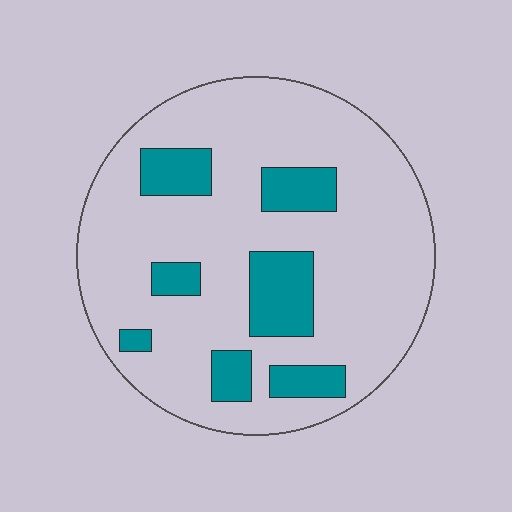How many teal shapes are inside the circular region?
7.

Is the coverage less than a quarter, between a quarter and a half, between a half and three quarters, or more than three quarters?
Less than a quarter.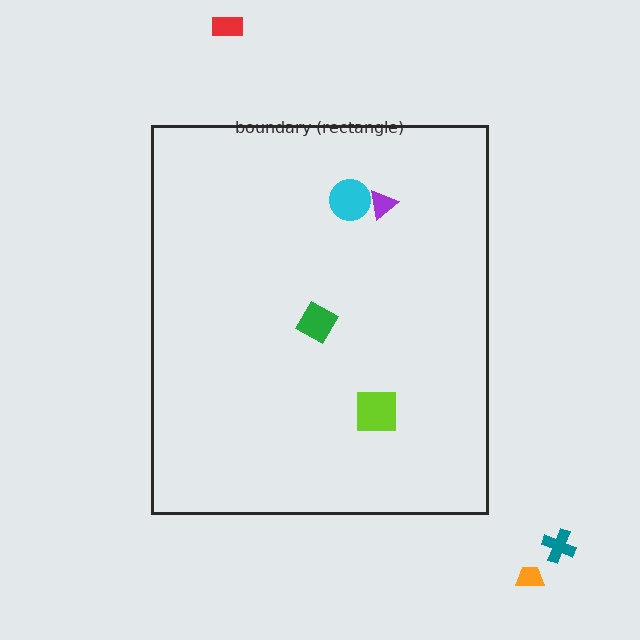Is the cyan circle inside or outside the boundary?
Inside.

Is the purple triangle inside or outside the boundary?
Inside.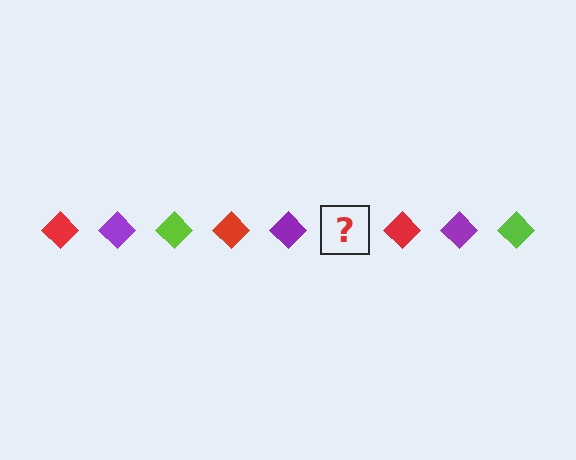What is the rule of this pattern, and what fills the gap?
The rule is that the pattern cycles through red, purple, lime diamonds. The gap should be filled with a lime diamond.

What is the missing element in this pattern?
The missing element is a lime diamond.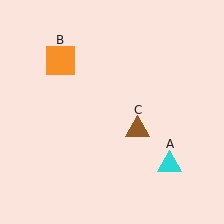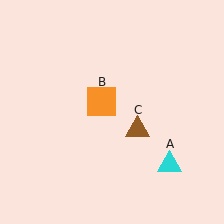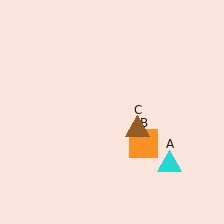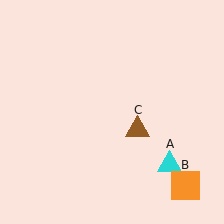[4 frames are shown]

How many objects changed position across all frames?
1 object changed position: orange square (object B).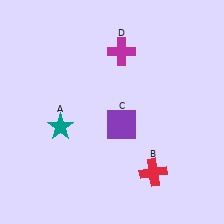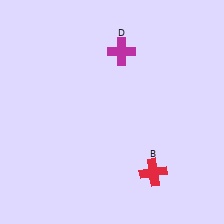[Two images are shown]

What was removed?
The teal star (A), the purple square (C) were removed in Image 2.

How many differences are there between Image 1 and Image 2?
There are 2 differences between the two images.